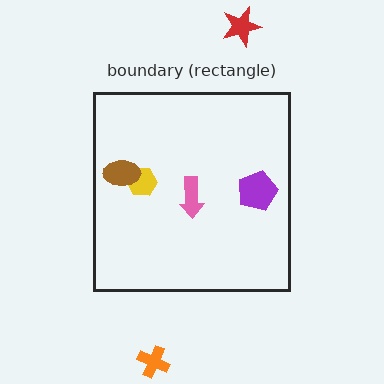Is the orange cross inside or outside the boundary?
Outside.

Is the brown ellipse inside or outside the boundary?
Inside.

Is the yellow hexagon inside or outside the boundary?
Inside.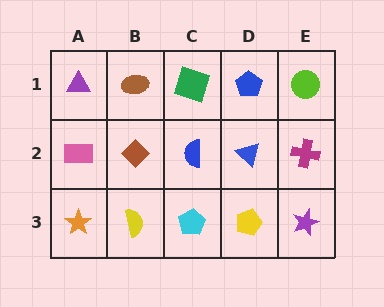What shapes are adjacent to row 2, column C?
A green square (row 1, column C), a cyan pentagon (row 3, column C), a brown diamond (row 2, column B), a blue triangle (row 2, column D).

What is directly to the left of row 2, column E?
A blue triangle.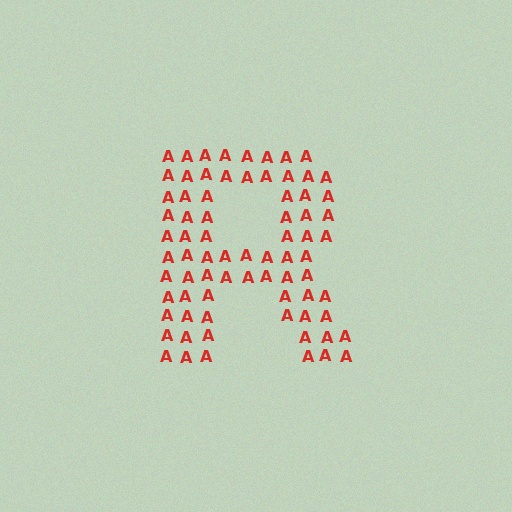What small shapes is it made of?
It is made of small letter A's.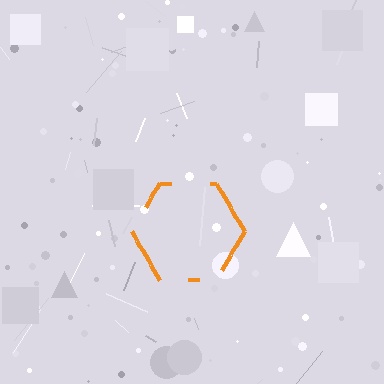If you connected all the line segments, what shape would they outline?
They would outline a hexagon.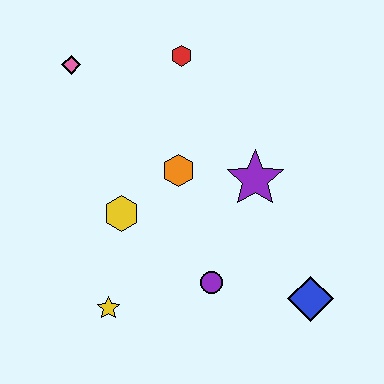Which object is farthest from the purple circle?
The pink diamond is farthest from the purple circle.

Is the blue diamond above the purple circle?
No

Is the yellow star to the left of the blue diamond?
Yes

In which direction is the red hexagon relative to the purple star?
The red hexagon is above the purple star.